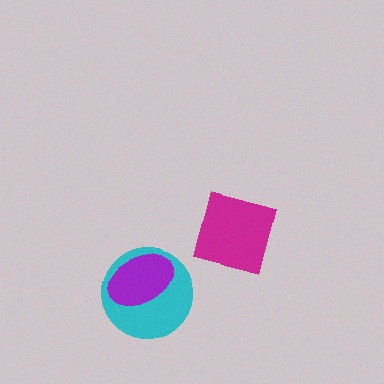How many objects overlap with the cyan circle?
1 object overlaps with the cyan circle.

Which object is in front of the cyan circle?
The purple ellipse is in front of the cyan circle.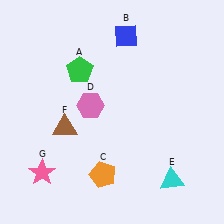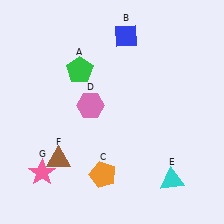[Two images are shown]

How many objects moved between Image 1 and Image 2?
1 object moved between the two images.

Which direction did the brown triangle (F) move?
The brown triangle (F) moved down.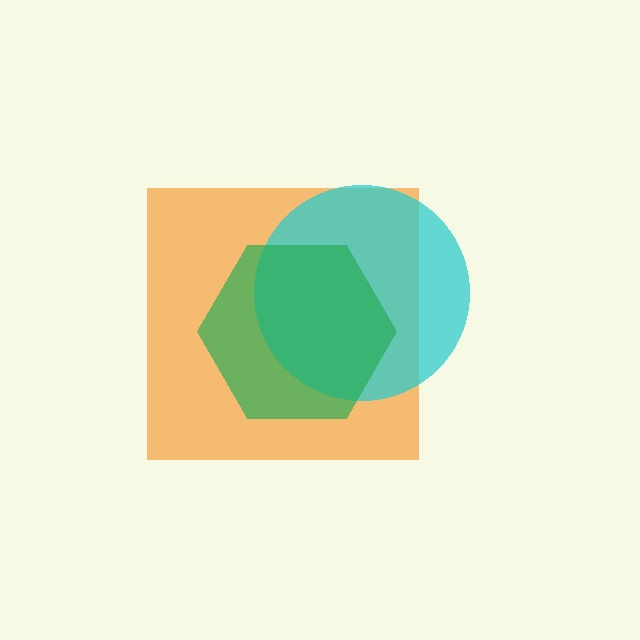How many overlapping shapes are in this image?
There are 3 overlapping shapes in the image.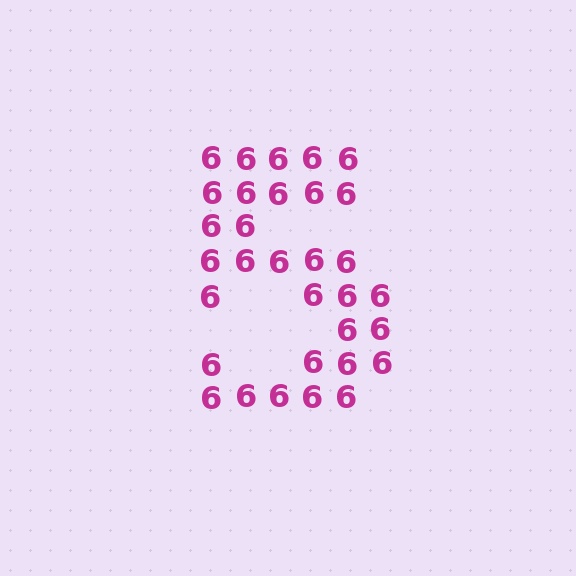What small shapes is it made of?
It is made of small digit 6's.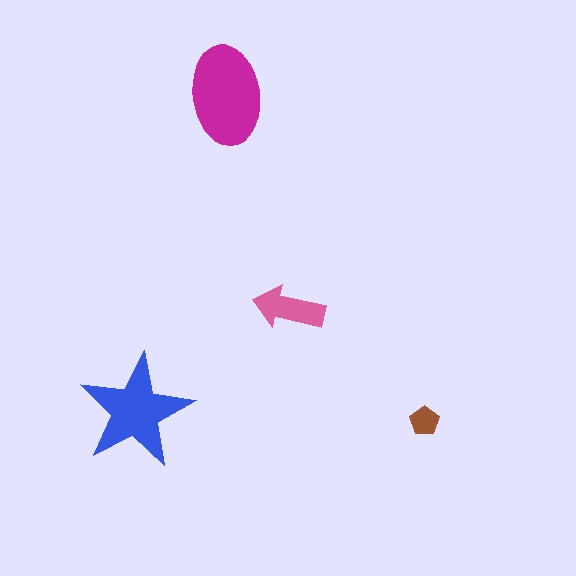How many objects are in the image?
There are 4 objects in the image.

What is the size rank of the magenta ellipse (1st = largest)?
1st.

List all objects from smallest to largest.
The brown pentagon, the pink arrow, the blue star, the magenta ellipse.